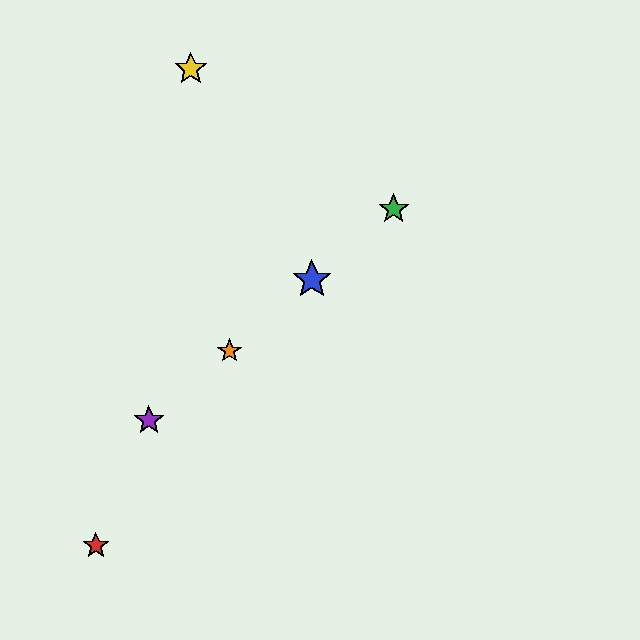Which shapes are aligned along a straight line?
The blue star, the green star, the purple star, the orange star are aligned along a straight line.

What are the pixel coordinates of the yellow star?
The yellow star is at (191, 69).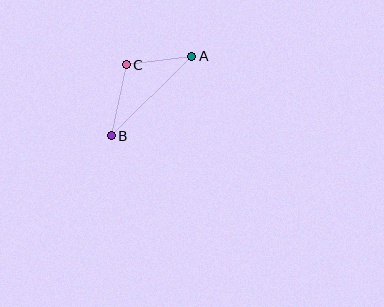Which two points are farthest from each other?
Points A and B are farthest from each other.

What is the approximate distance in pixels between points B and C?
The distance between B and C is approximately 73 pixels.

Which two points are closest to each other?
Points A and C are closest to each other.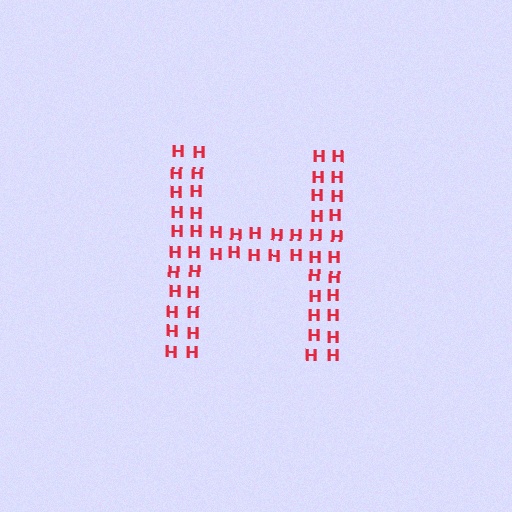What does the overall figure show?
The overall figure shows the letter H.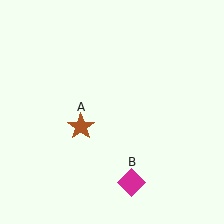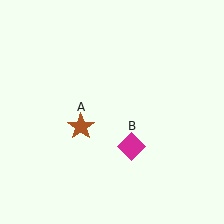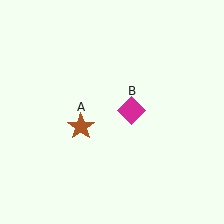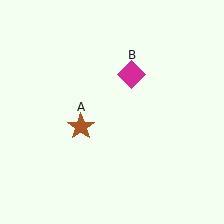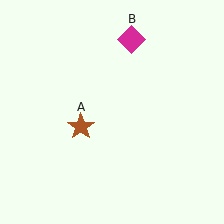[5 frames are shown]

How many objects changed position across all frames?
1 object changed position: magenta diamond (object B).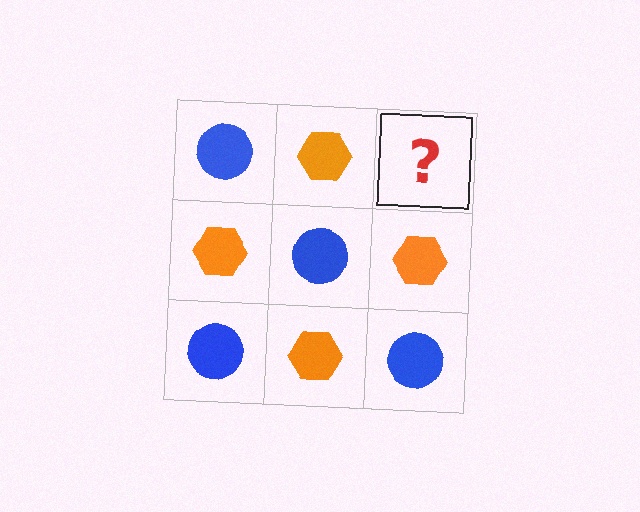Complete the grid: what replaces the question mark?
The question mark should be replaced with a blue circle.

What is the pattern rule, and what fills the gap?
The rule is that it alternates blue circle and orange hexagon in a checkerboard pattern. The gap should be filled with a blue circle.